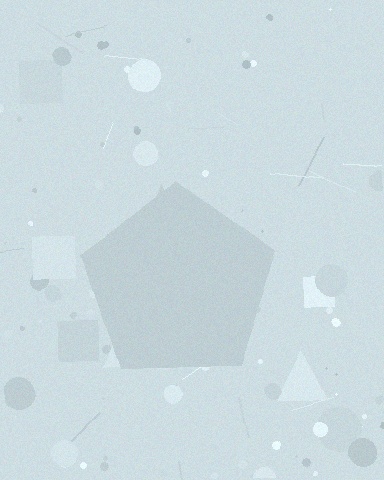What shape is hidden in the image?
A pentagon is hidden in the image.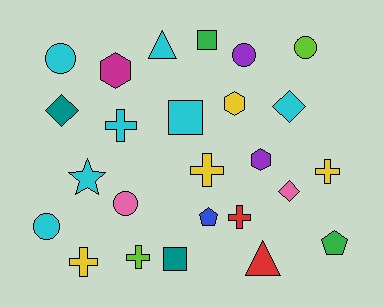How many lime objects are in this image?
There are 2 lime objects.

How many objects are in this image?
There are 25 objects.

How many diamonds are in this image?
There are 3 diamonds.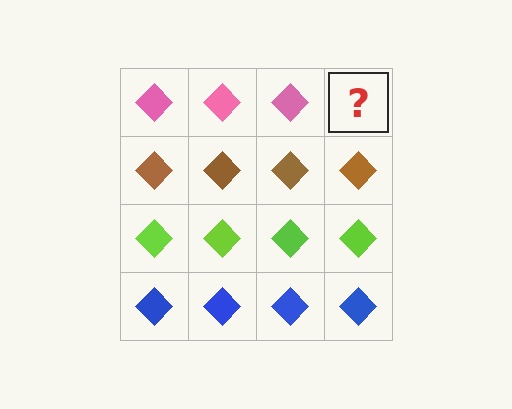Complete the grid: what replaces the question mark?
The question mark should be replaced with a pink diamond.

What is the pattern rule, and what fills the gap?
The rule is that each row has a consistent color. The gap should be filled with a pink diamond.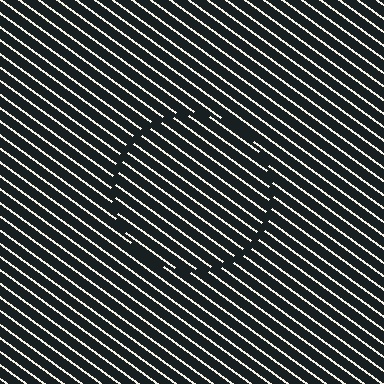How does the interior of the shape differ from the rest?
The interior of the shape contains the same grating, shifted by half a period — the contour is defined by the phase discontinuity where line-ends from the inner and outer gratings abut.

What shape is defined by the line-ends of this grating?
An illusory circle. The interior of the shape contains the same grating, shifted by half a period — the contour is defined by the phase discontinuity where line-ends from the inner and outer gratings abut.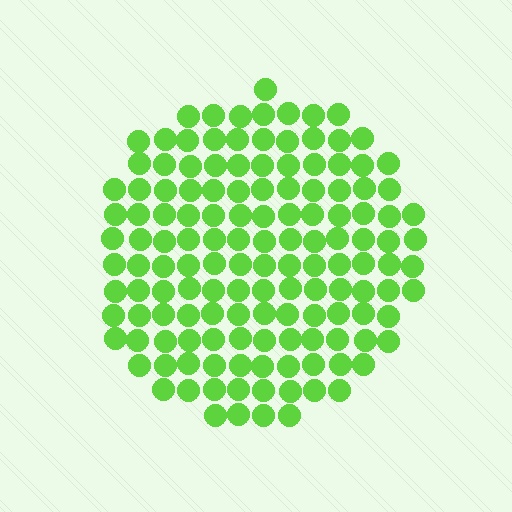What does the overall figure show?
The overall figure shows a circle.